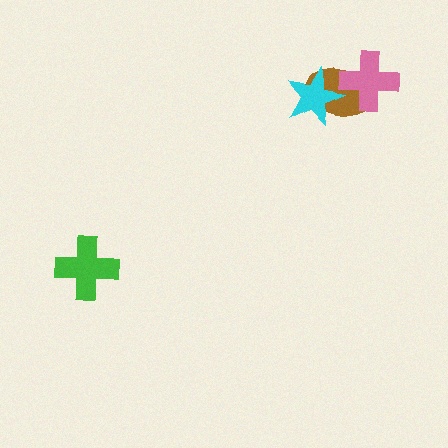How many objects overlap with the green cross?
0 objects overlap with the green cross.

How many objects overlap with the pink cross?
1 object overlaps with the pink cross.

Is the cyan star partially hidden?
No, no other shape covers it.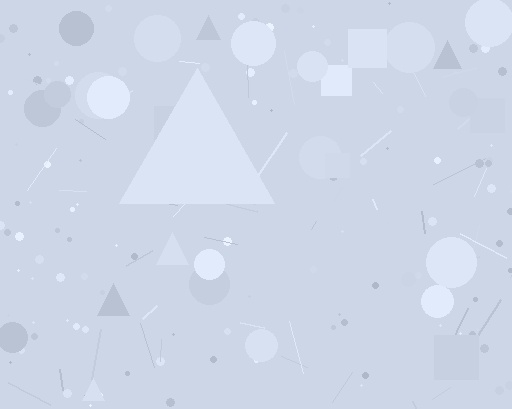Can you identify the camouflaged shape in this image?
The camouflaged shape is a triangle.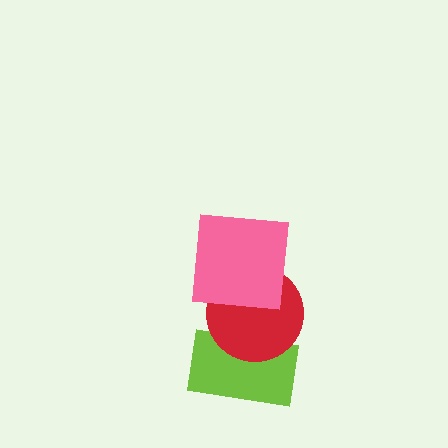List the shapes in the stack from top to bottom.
From top to bottom: the pink square, the red circle, the lime rectangle.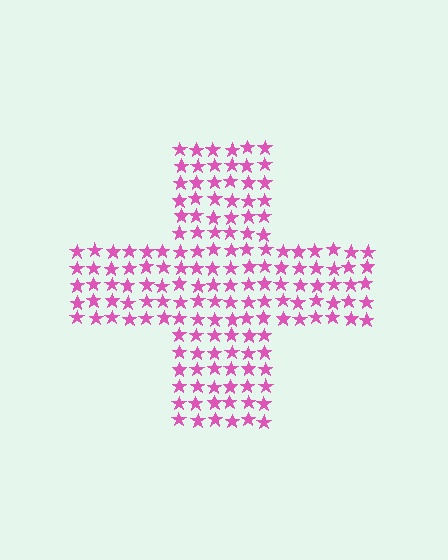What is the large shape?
The large shape is a cross.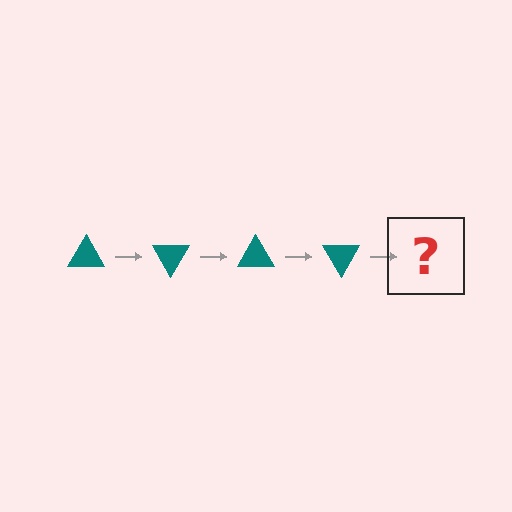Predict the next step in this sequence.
The next step is a teal triangle rotated 240 degrees.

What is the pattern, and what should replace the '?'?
The pattern is that the triangle rotates 60 degrees each step. The '?' should be a teal triangle rotated 240 degrees.